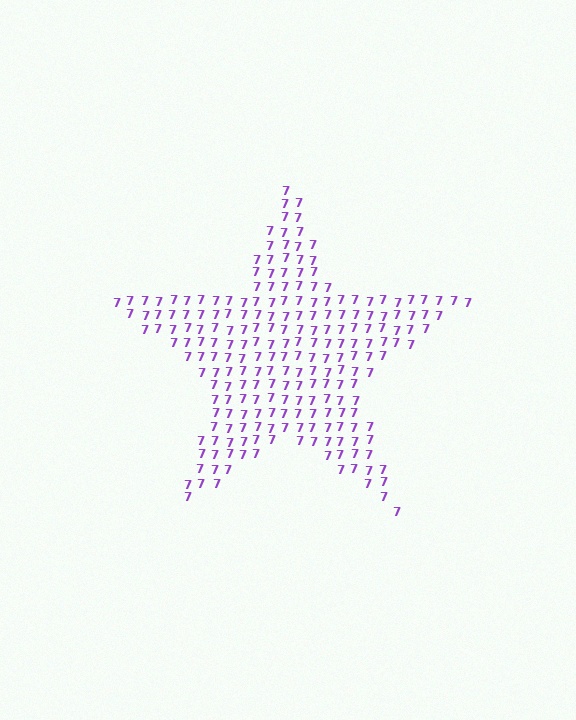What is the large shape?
The large shape is a star.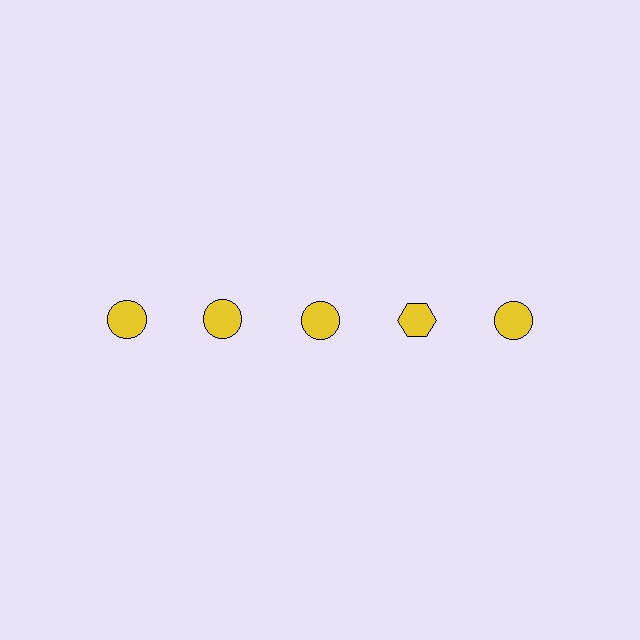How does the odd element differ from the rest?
It has a different shape: hexagon instead of circle.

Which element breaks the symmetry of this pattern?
The yellow hexagon in the top row, second from right column breaks the symmetry. All other shapes are yellow circles.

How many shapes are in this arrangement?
There are 5 shapes arranged in a grid pattern.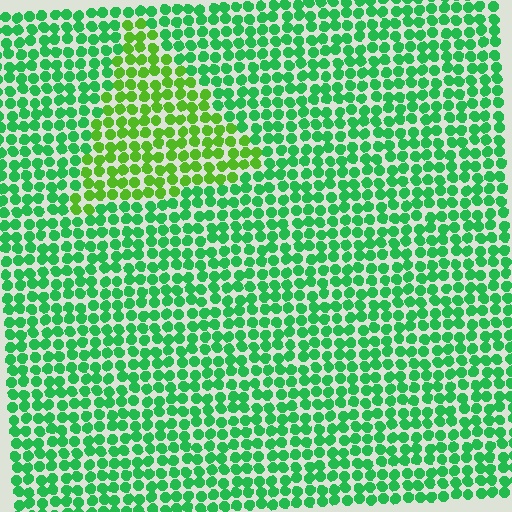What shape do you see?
I see a triangle.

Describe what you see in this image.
The image is filled with small green elements in a uniform arrangement. A triangle-shaped region is visible where the elements are tinted to a slightly different hue, forming a subtle color boundary.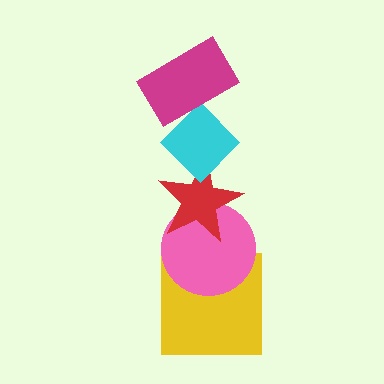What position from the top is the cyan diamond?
The cyan diamond is 2nd from the top.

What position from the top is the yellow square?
The yellow square is 5th from the top.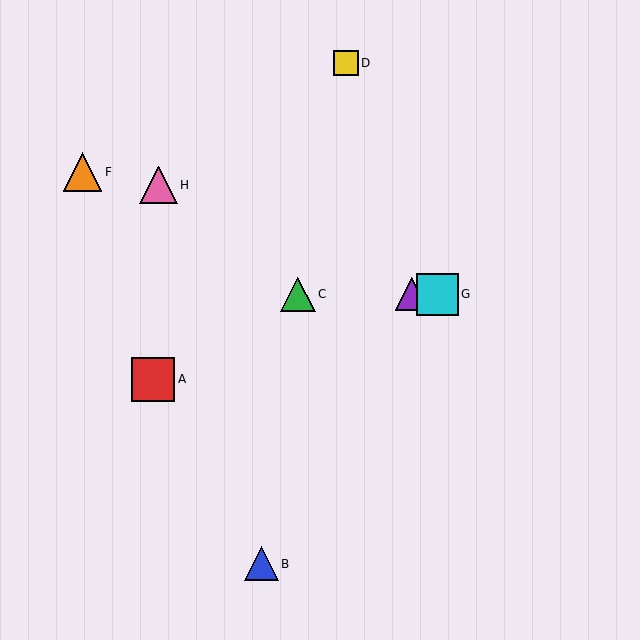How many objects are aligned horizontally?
3 objects (C, E, G) are aligned horizontally.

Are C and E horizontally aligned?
Yes, both are at y≈294.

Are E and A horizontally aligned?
No, E is at y≈294 and A is at y≈379.